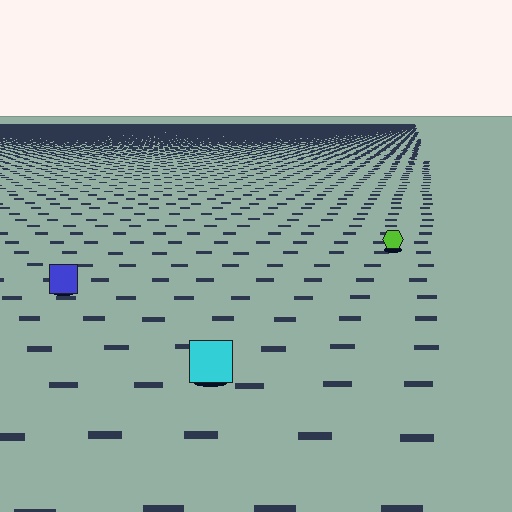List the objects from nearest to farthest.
From nearest to farthest: the cyan square, the blue square, the lime hexagon.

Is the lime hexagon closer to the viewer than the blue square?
No. The blue square is closer — you can tell from the texture gradient: the ground texture is coarser near it.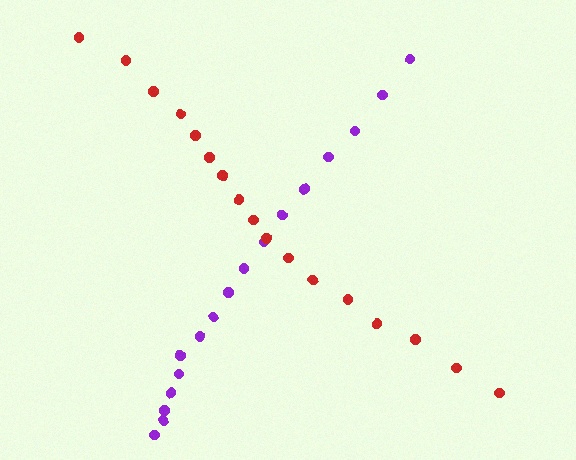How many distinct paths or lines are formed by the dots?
There are 2 distinct paths.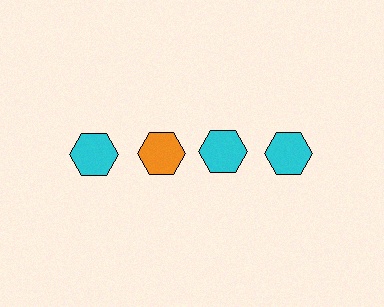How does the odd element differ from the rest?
It has a different color: orange instead of cyan.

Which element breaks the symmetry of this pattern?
The orange hexagon in the top row, second from left column breaks the symmetry. All other shapes are cyan hexagons.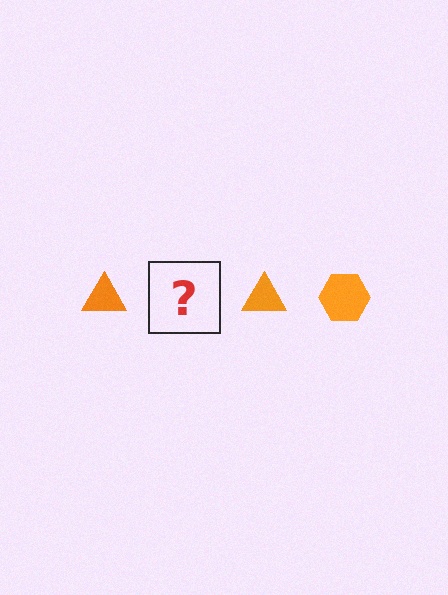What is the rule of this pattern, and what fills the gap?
The rule is that the pattern cycles through triangle, hexagon shapes in orange. The gap should be filled with an orange hexagon.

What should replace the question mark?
The question mark should be replaced with an orange hexagon.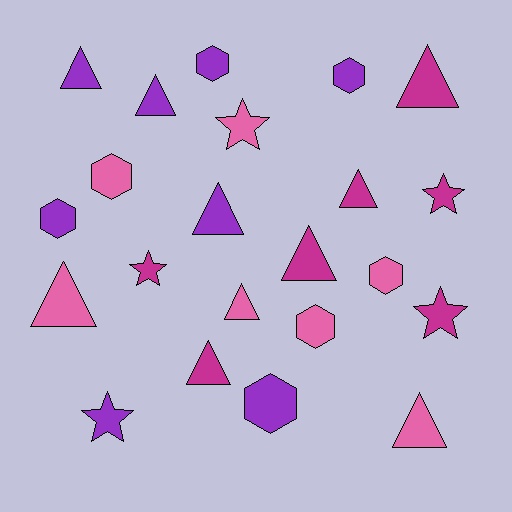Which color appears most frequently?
Purple, with 8 objects.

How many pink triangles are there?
There are 3 pink triangles.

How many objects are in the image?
There are 22 objects.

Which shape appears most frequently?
Triangle, with 10 objects.